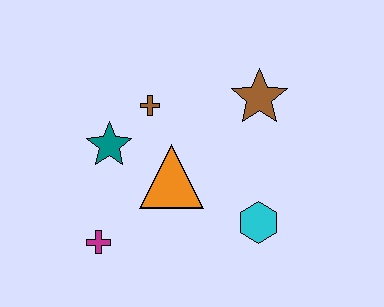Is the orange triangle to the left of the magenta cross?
No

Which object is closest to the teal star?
The brown cross is closest to the teal star.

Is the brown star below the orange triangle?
No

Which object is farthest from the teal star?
The cyan hexagon is farthest from the teal star.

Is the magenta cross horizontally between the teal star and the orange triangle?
No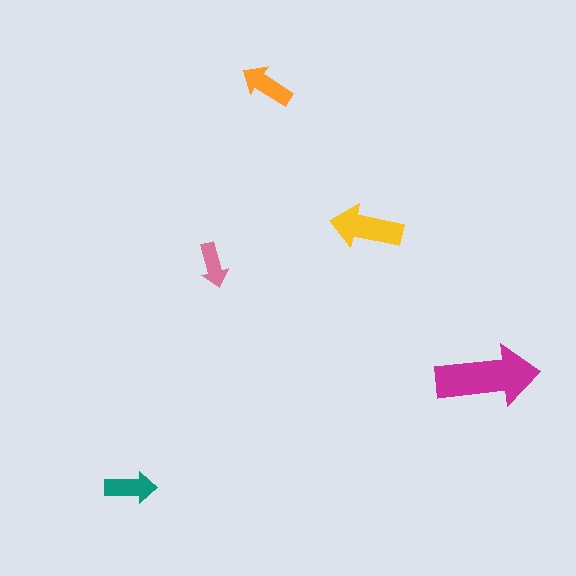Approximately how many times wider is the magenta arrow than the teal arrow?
About 2 times wider.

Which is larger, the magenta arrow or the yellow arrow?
The magenta one.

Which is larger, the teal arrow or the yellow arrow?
The yellow one.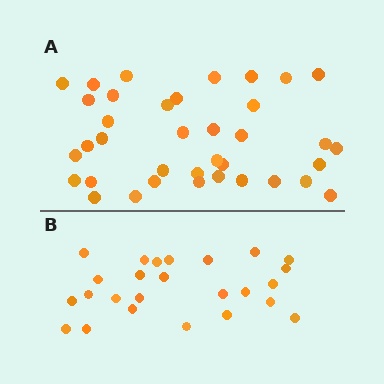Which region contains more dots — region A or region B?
Region A (the top region) has more dots.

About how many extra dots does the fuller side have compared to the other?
Region A has roughly 12 or so more dots than region B.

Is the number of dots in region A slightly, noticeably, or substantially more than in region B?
Region A has substantially more. The ratio is roughly 1.5 to 1.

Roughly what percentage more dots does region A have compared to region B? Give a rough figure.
About 50% more.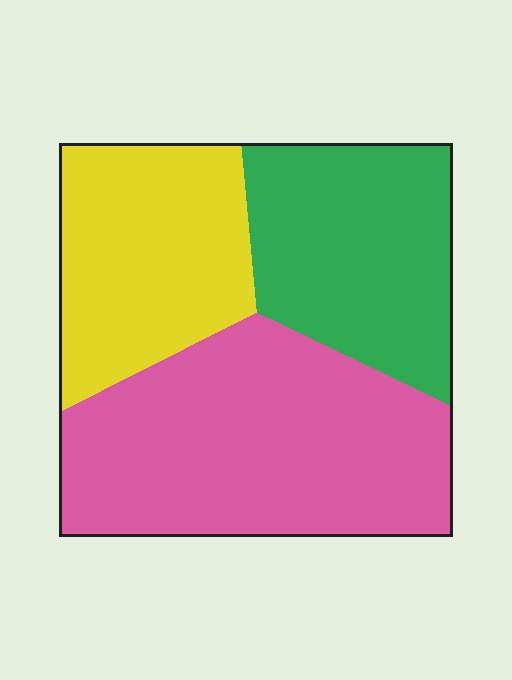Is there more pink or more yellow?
Pink.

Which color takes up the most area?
Pink, at roughly 45%.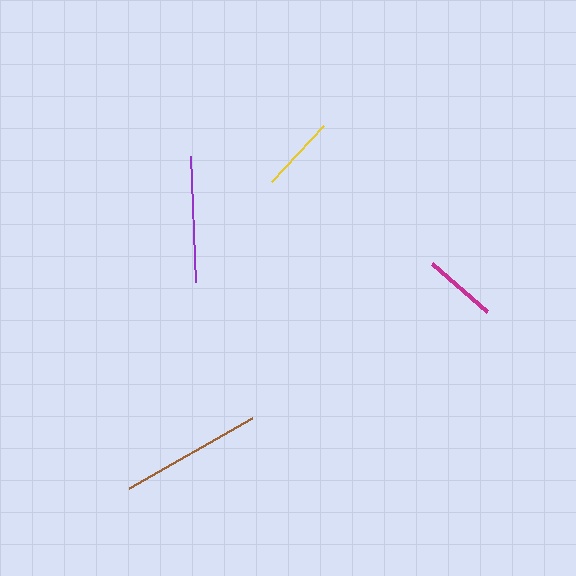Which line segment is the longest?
The brown line is the longest at approximately 141 pixels.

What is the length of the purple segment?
The purple segment is approximately 127 pixels long.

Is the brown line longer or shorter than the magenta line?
The brown line is longer than the magenta line.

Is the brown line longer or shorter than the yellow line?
The brown line is longer than the yellow line.